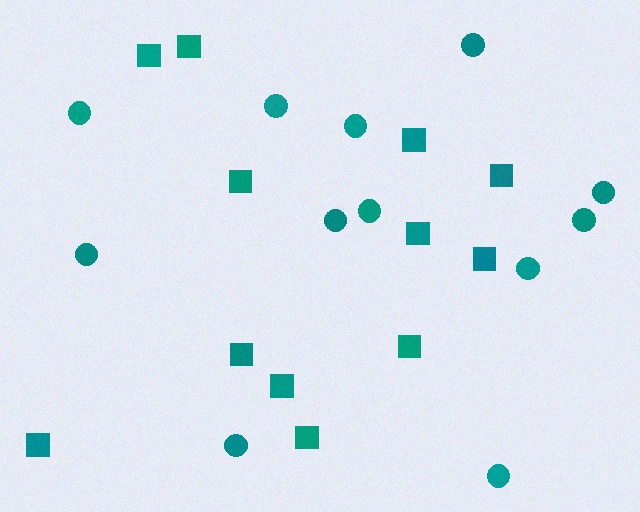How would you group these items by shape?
There are 2 groups: one group of squares (12) and one group of circles (12).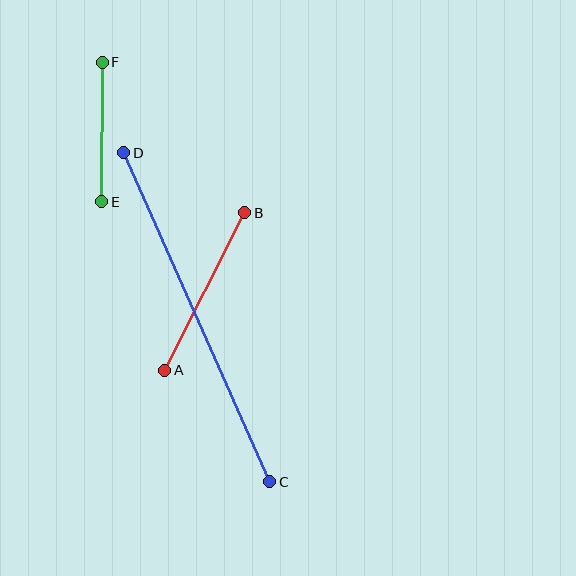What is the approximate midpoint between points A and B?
The midpoint is at approximately (205, 292) pixels.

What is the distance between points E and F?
The distance is approximately 140 pixels.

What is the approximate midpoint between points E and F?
The midpoint is at approximately (102, 132) pixels.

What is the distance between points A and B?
The distance is approximately 177 pixels.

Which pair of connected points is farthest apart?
Points C and D are farthest apart.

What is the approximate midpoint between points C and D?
The midpoint is at approximately (197, 317) pixels.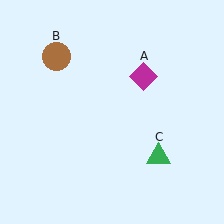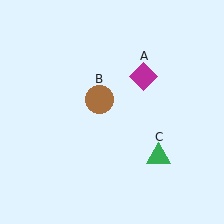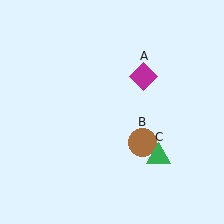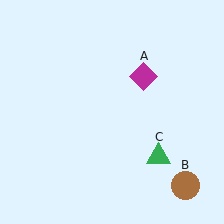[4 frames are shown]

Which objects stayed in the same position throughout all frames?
Magenta diamond (object A) and green triangle (object C) remained stationary.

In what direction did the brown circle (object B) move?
The brown circle (object B) moved down and to the right.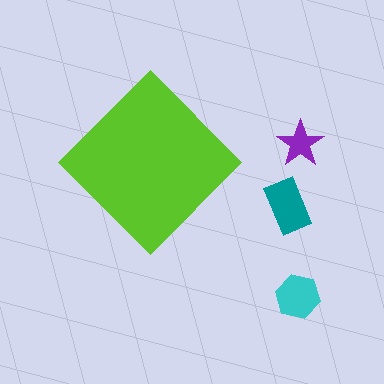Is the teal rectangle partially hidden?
No, the teal rectangle is fully visible.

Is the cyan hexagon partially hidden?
No, the cyan hexagon is fully visible.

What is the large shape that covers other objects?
A lime diamond.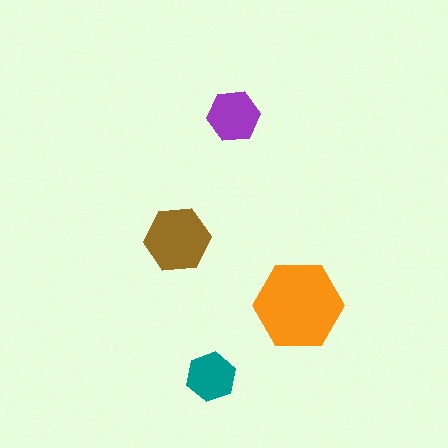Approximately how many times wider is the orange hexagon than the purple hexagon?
About 1.5 times wider.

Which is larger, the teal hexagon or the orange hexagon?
The orange one.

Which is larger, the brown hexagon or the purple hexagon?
The brown one.